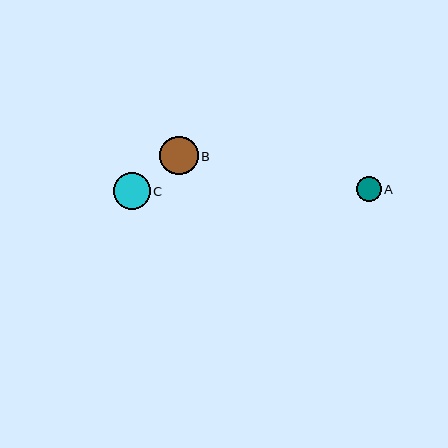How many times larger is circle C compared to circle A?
Circle C is approximately 1.5 times the size of circle A.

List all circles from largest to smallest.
From largest to smallest: B, C, A.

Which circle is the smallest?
Circle A is the smallest with a size of approximately 25 pixels.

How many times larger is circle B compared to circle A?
Circle B is approximately 1.6 times the size of circle A.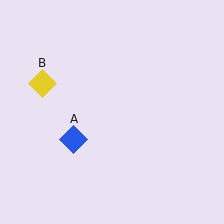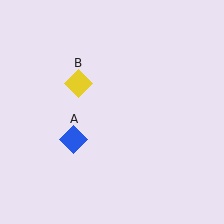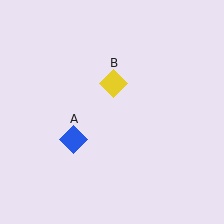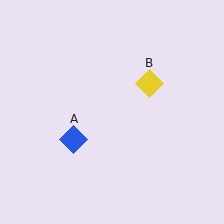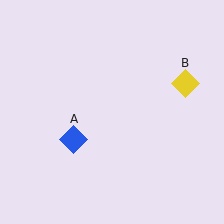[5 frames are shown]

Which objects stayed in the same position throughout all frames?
Blue diamond (object A) remained stationary.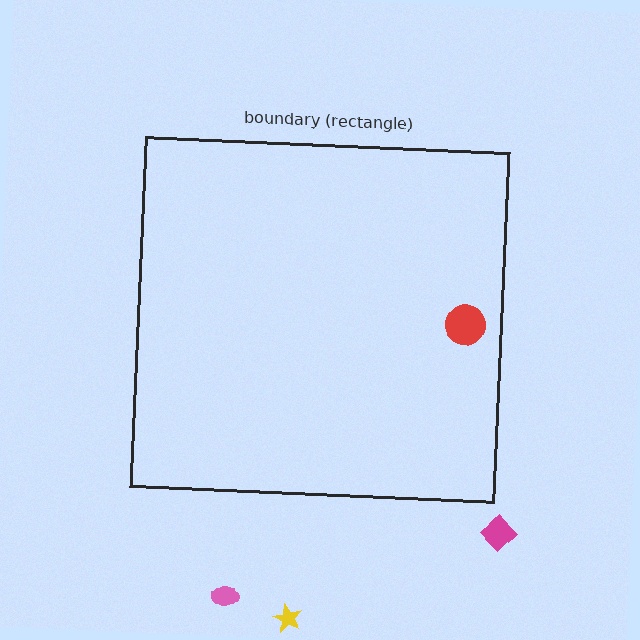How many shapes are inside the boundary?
1 inside, 3 outside.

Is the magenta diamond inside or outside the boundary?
Outside.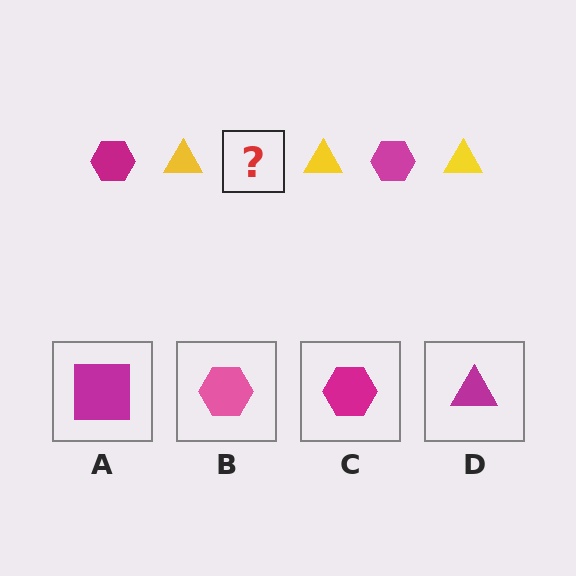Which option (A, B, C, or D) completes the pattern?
C.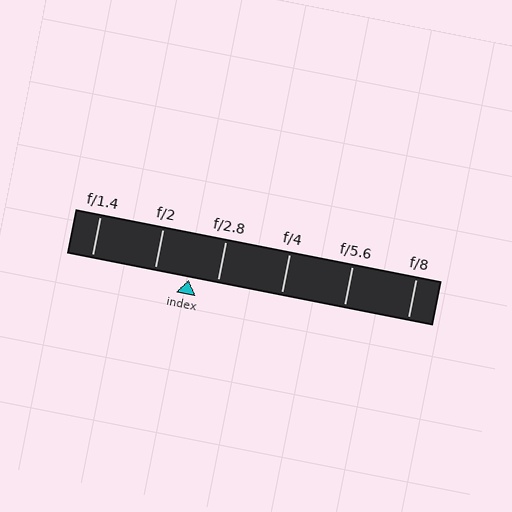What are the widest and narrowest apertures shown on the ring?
The widest aperture shown is f/1.4 and the narrowest is f/8.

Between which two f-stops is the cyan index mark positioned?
The index mark is between f/2 and f/2.8.